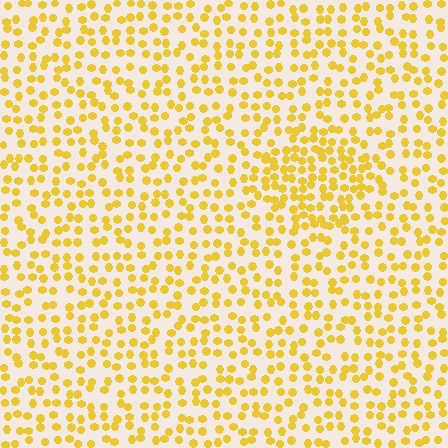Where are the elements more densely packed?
The elements are more densely packed inside the diamond boundary.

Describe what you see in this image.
The image contains small yellow elements arranged at two different densities. A diamond-shaped region is visible where the elements are more densely packed than the surrounding area.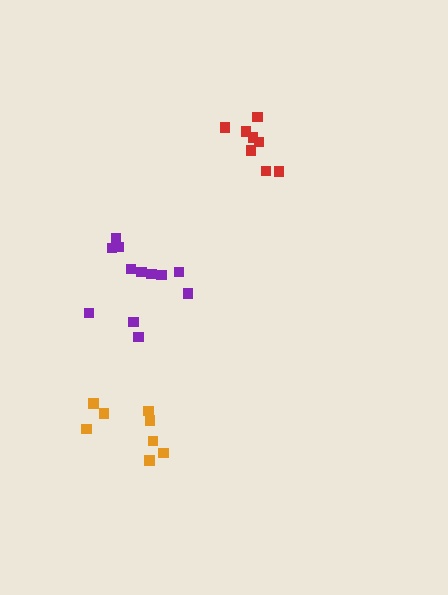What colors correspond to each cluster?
The clusters are colored: orange, red, purple.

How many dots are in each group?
Group 1: 8 dots, Group 2: 8 dots, Group 3: 12 dots (28 total).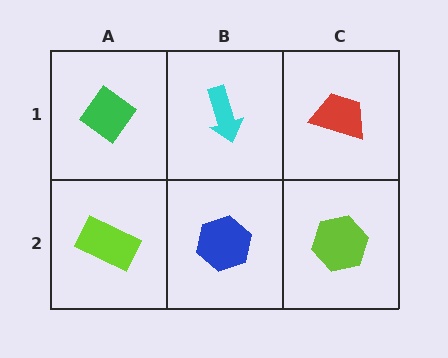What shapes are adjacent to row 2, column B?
A cyan arrow (row 1, column B), a lime rectangle (row 2, column A), a lime hexagon (row 2, column C).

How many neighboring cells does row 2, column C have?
2.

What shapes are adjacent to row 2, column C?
A red trapezoid (row 1, column C), a blue hexagon (row 2, column B).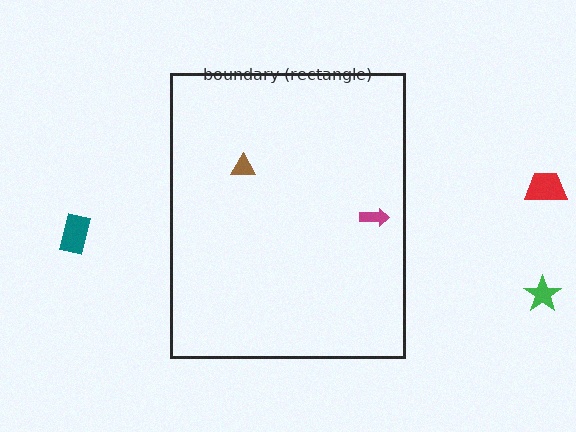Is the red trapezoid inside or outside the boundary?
Outside.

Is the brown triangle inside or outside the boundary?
Inside.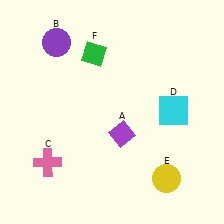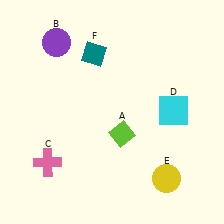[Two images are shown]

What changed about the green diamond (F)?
In Image 1, F is green. In Image 2, it changed to teal.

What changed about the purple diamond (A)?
In Image 1, A is purple. In Image 2, it changed to lime.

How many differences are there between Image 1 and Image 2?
There are 2 differences between the two images.